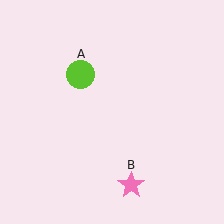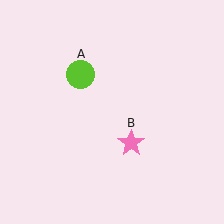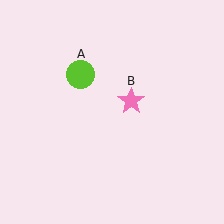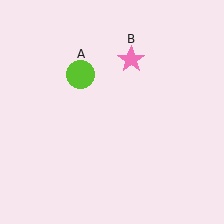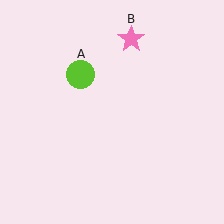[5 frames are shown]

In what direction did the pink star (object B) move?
The pink star (object B) moved up.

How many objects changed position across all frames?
1 object changed position: pink star (object B).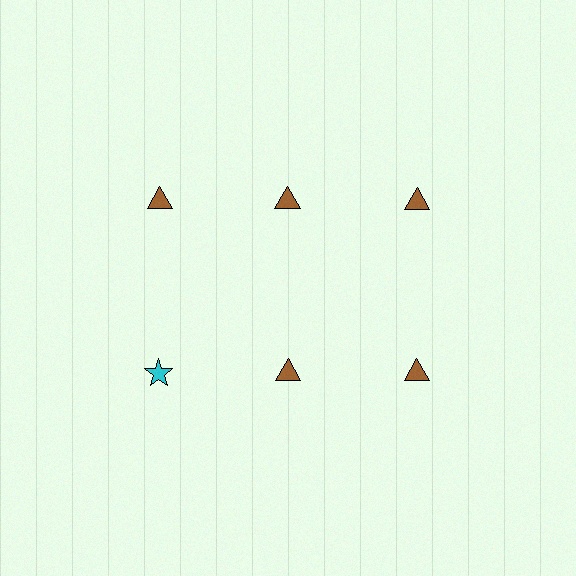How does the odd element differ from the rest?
It differs in both color (cyan instead of brown) and shape (star instead of triangle).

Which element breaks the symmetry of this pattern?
The cyan star in the second row, leftmost column breaks the symmetry. All other shapes are brown triangles.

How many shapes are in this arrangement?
There are 6 shapes arranged in a grid pattern.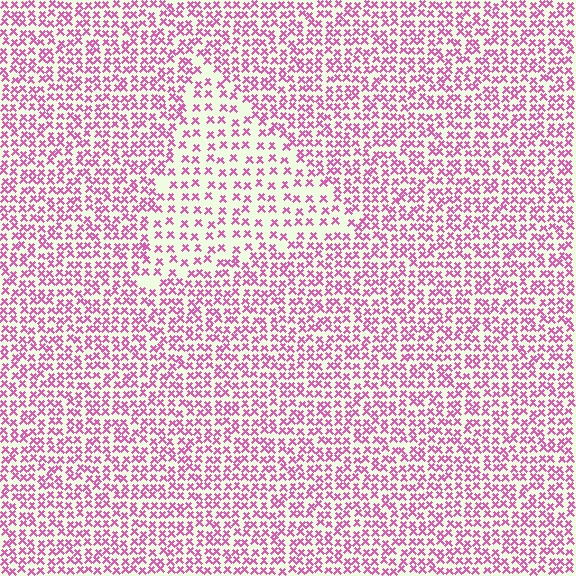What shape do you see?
I see a triangle.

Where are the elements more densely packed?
The elements are more densely packed outside the triangle boundary.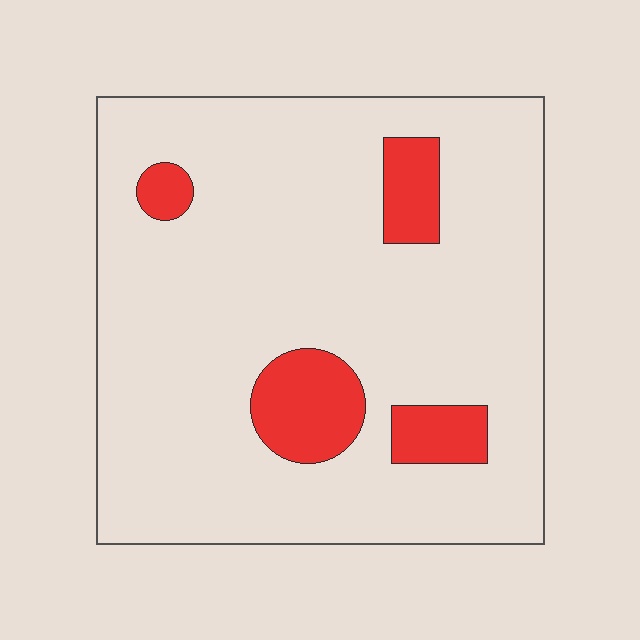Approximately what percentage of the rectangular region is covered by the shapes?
Approximately 10%.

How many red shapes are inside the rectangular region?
4.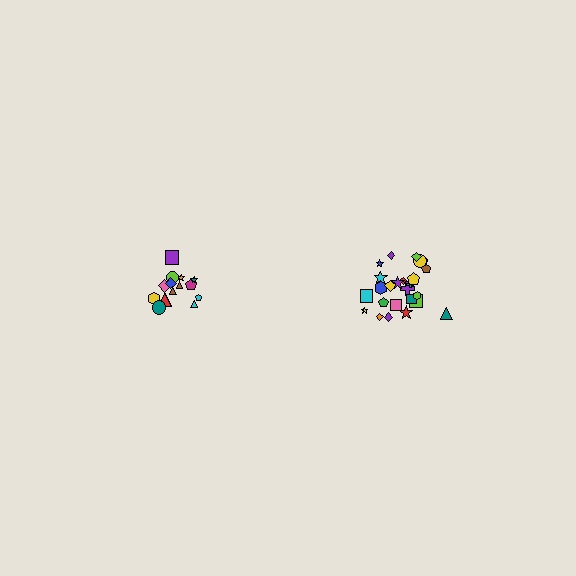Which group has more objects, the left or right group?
The right group.